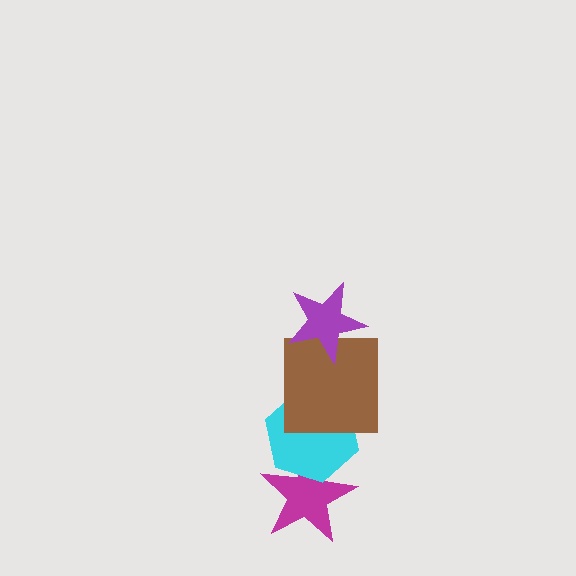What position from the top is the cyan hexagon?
The cyan hexagon is 3rd from the top.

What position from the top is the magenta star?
The magenta star is 4th from the top.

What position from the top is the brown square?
The brown square is 2nd from the top.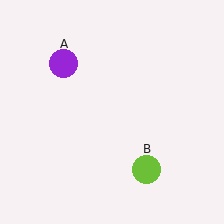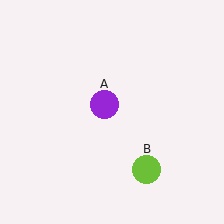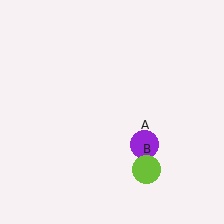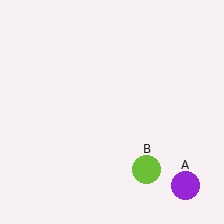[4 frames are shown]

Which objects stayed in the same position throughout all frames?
Lime circle (object B) remained stationary.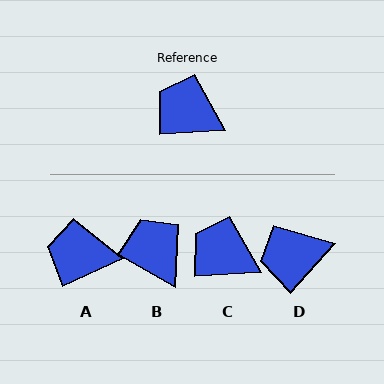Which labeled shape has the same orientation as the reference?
C.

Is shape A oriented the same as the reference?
No, it is off by about 22 degrees.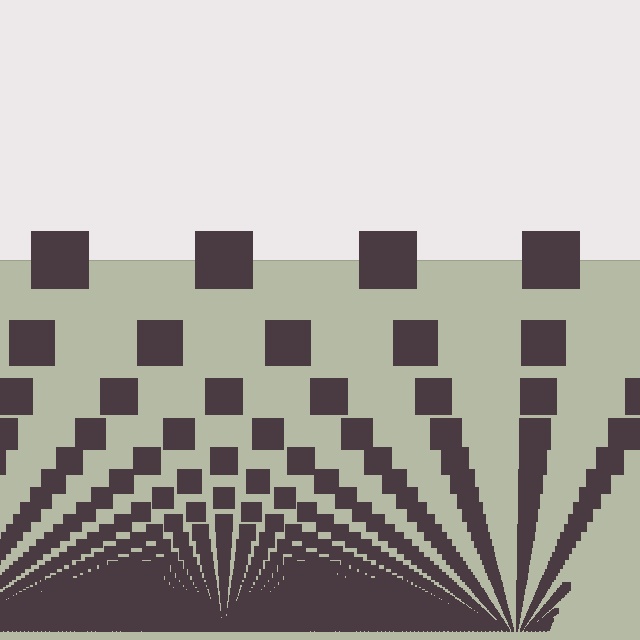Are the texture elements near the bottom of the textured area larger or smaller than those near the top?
Smaller. The gradient is inverted — elements near the bottom are smaller and denser.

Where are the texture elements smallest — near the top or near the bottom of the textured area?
Near the bottom.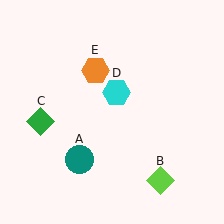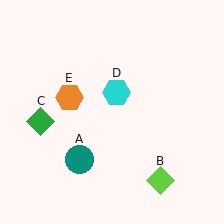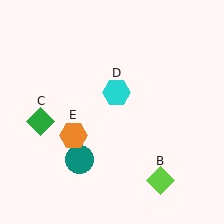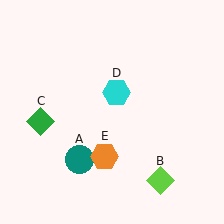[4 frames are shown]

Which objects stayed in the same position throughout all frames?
Teal circle (object A) and lime diamond (object B) and green diamond (object C) and cyan hexagon (object D) remained stationary.